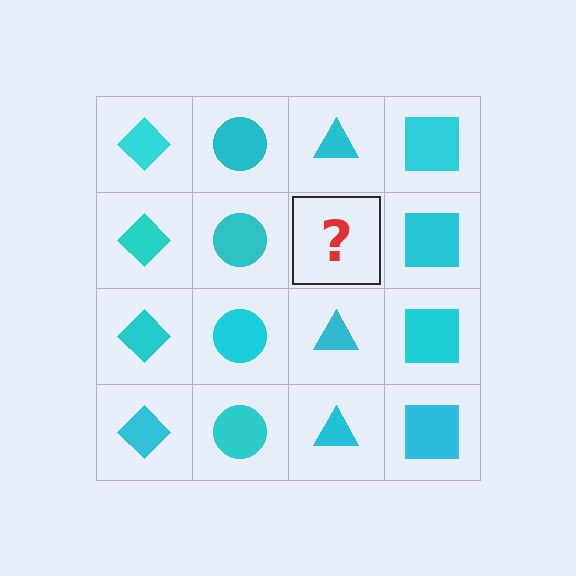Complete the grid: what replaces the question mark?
The question mark should be replaced with a cyan triangle.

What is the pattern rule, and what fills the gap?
The rule is that each column has a consistent shape. The gap should be filled with a cyan triangle.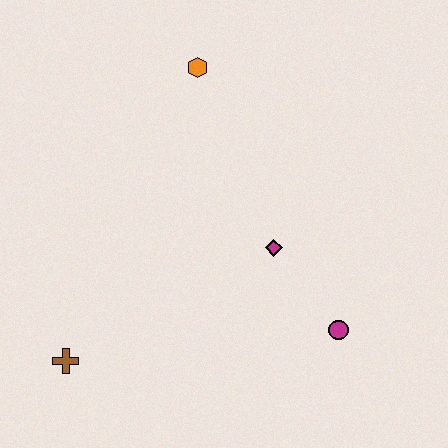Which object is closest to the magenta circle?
The magenta diamond is closest to the magenta circle.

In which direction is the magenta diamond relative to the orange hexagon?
The magenta diamond is below the orange hexagon.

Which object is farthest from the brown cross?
The orange hexagon is farthest from the brown cross.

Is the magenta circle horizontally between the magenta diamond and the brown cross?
No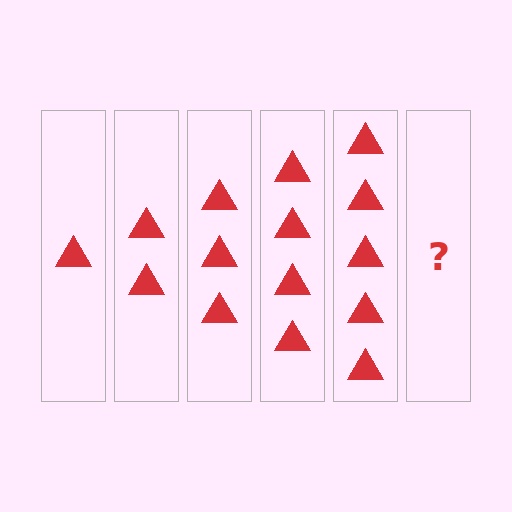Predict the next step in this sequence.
The next step is 6 triangles.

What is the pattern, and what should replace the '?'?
The pattern is that each step adds one more triangle. The '?' should be 6 triangles.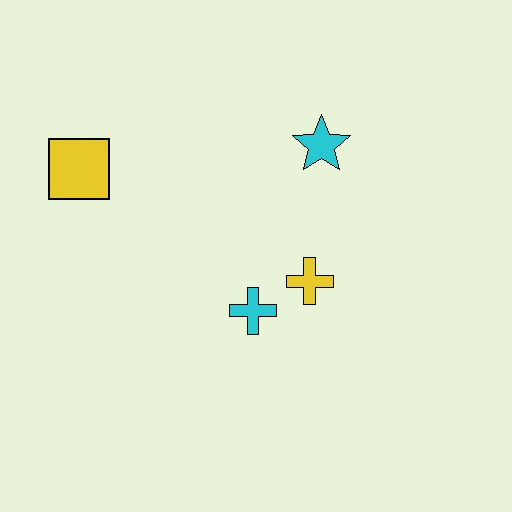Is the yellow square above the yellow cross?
Yes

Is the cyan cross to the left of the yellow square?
No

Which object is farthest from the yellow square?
The yellow cross is farthest from the yellow square.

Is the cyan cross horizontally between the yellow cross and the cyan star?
No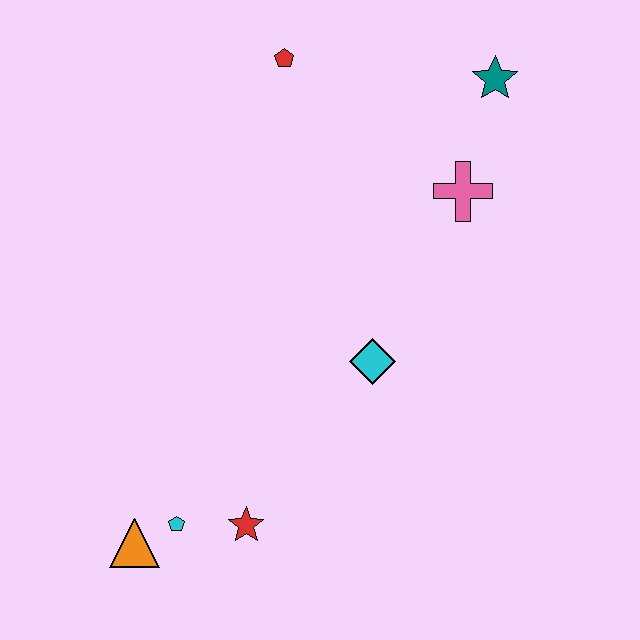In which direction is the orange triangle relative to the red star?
The orange triangle is to the left of the red star.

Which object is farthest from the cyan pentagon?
The teal star is farthest from the cyan pentagon.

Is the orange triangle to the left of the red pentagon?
Yes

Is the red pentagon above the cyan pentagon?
Yes